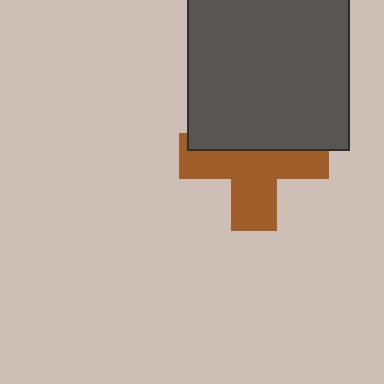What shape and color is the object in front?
The object in front is a dark gray square.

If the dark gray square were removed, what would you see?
You would see the complete brown cross.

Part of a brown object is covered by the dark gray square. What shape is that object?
It is a cross.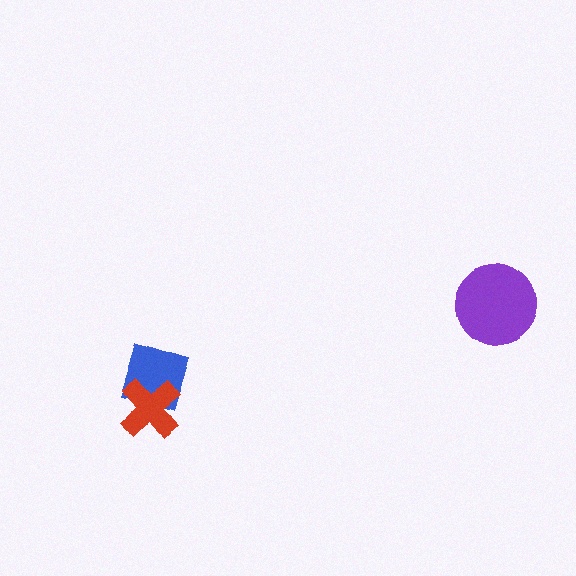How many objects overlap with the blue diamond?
1 object overlaps with the blue diamond.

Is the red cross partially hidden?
No, no other shape covers it.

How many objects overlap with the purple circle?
0 objects overlap with the purple circle.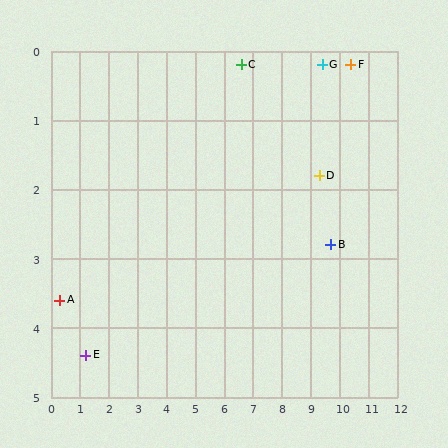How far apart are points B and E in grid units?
Points B and E are about 8.6 grid units apart.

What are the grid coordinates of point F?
Point F is at approximately (10.4, 0.2).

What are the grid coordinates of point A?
Point A is at approximately (0.3, 3.6).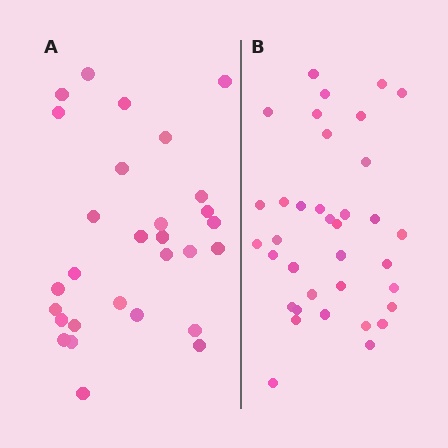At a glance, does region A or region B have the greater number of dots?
Region B (the right region) has more dots.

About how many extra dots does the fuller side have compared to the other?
Region B has roughly 8 or so more dots than region A.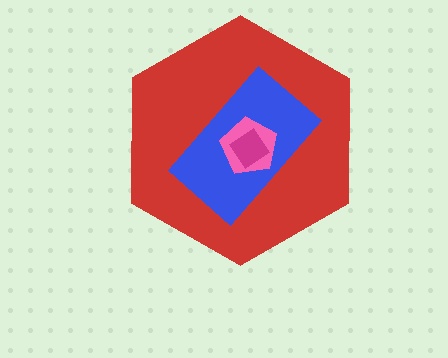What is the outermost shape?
The red hexagon.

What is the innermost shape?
The magenta diamond.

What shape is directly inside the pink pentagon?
The magenta diamond.